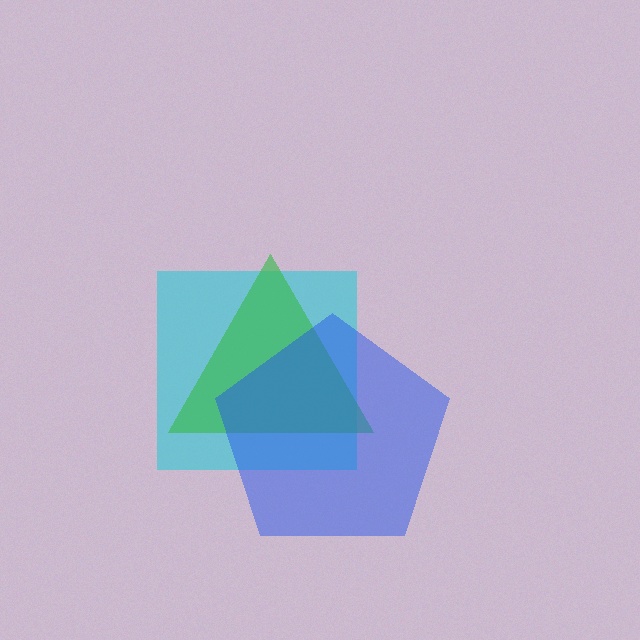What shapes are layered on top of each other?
The layered shapes are: a cyan square, a green triangle, a blue pentagon.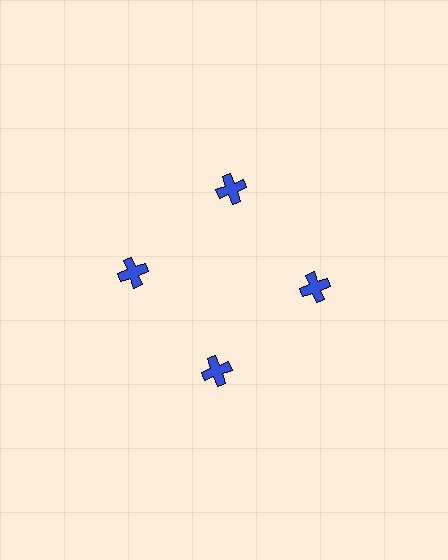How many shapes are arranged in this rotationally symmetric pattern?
There are 4 shapes, arranged in 4 groups of 1.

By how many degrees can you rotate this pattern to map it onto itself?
The pattern maps onto itself every 90 degrees of rotation.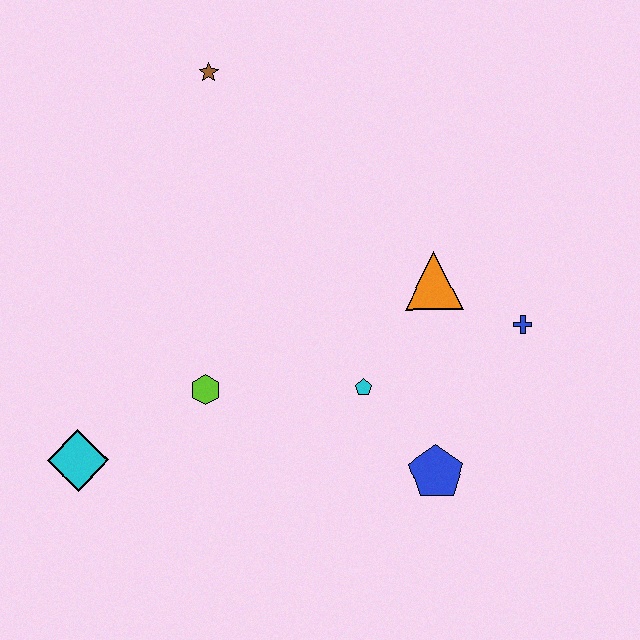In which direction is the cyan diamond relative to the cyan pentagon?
The cyan diamond is to the left of the cyan pentagon.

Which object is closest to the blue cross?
The orange triangle is closest to the blue cross.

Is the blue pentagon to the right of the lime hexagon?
Yes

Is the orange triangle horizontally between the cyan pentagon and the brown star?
No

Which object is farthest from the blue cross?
The cyan diamond is farthest from the blue cross.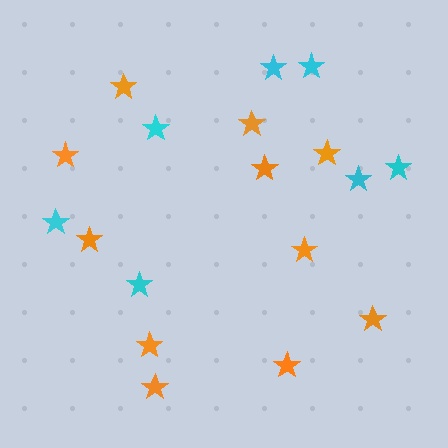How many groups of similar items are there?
There are 2 groups: one group of orange stars (11) and one group of cyan stars (7).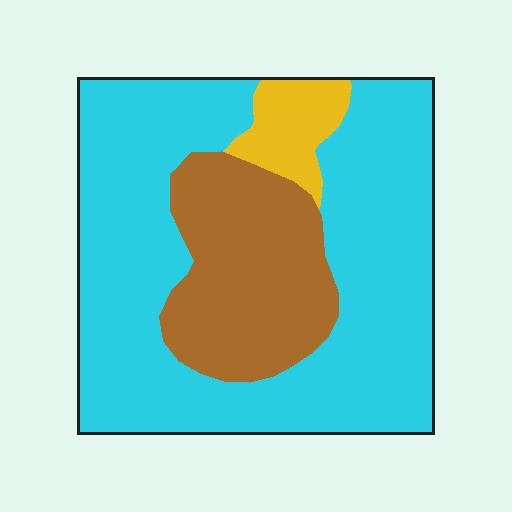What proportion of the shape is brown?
Brown covers around 25% of the shape.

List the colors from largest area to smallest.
From largest to smallest: cyan, brown, yellow.